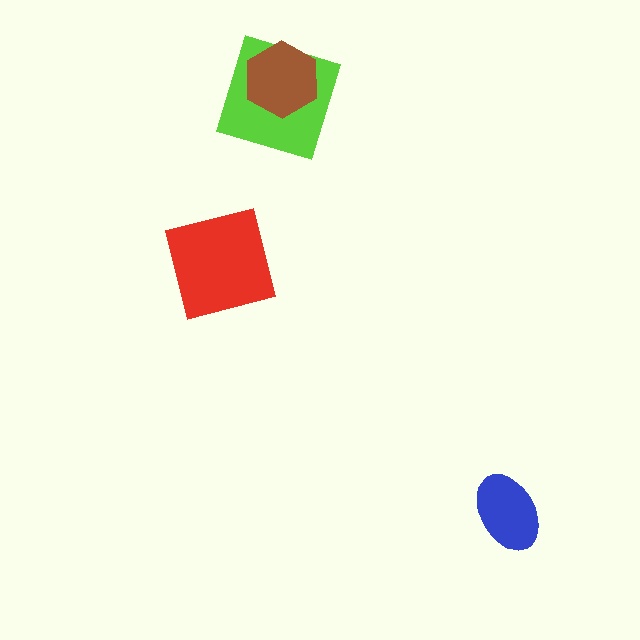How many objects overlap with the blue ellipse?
0 objects overlap with the blue ellipse.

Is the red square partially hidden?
No, no other shape covers it.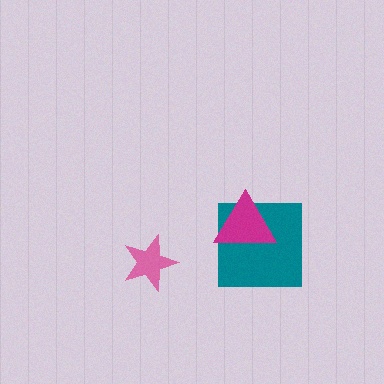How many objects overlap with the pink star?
0 objects overlap with the pink star.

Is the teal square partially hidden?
Yes, it is partially covered by another shape.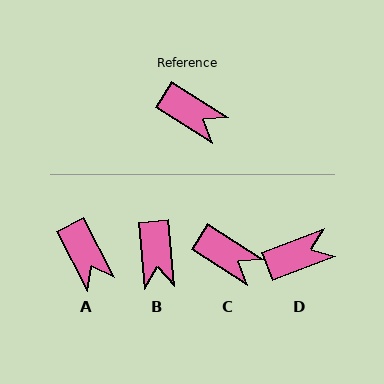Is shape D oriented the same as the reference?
No, it is off by about 54 degrees.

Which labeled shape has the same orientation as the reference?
C.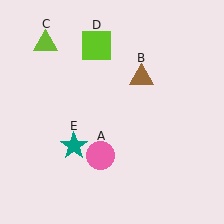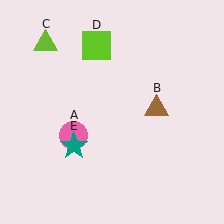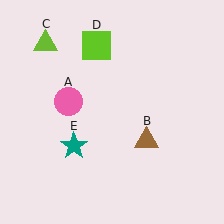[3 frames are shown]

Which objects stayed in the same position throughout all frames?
Lime triangle (object C) and lime square (object D) and teal star (object E) remained stationary.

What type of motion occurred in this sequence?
The pink circle (object A), brown triangle (object B) rotated clockwise around the center of the scene.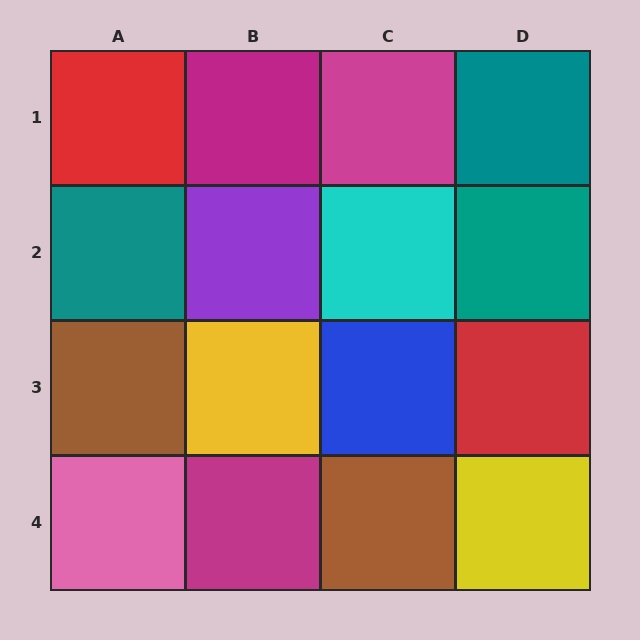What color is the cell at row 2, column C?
Cyan.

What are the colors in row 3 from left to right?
Brown, yellow, blue, red.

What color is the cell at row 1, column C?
Magenta.